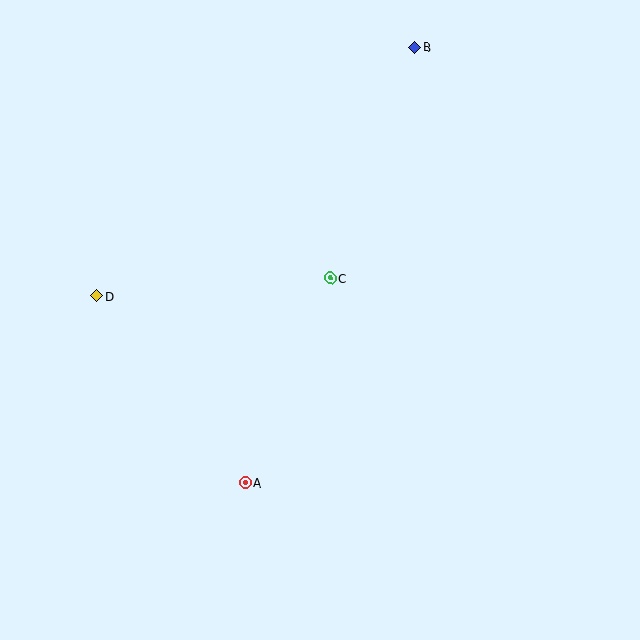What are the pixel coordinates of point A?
Point A is at (245, 483).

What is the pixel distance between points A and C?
The distance between A and C is 221 pixels.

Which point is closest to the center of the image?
Point C at (330, 278) is closest to the center.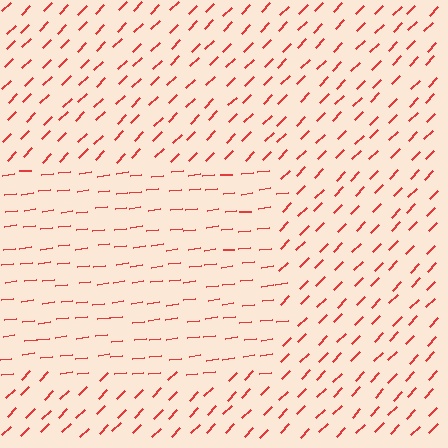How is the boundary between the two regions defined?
The boundary is defined purely by a change in line orientation (approximately 39 degrees difference). All lines are the same color and thickness.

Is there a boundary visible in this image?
Yes, there is a texture boundary formed by a change in line orientation.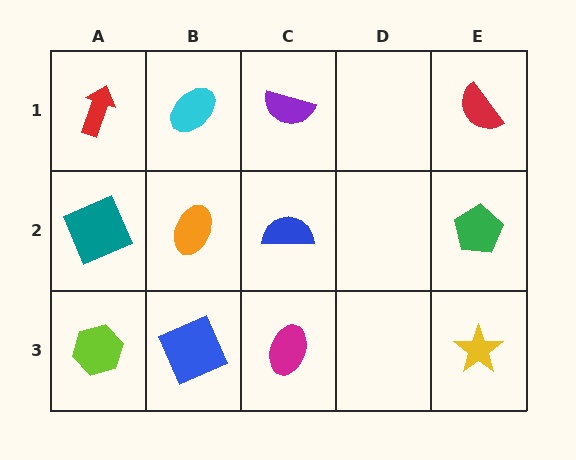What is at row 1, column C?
A purple semicircle.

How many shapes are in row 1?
4 shapes.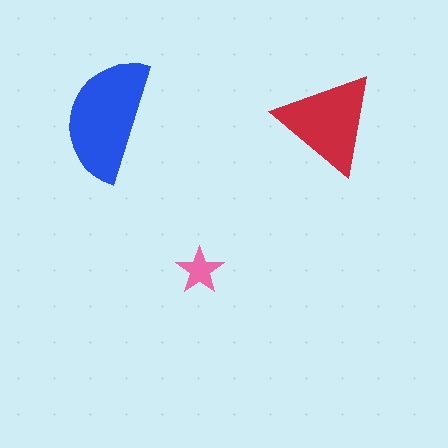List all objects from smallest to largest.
The pink star, the red triangle, the blue semicircle.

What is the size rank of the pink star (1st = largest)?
3rd.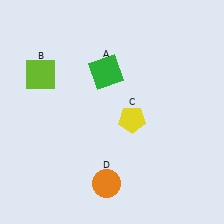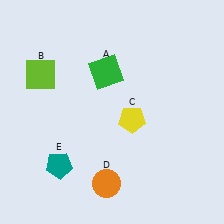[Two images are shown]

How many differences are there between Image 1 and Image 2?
There is 1 difference between the two images.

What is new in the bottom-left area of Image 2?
A teal pentagon (E) was added in the bottom-left area of Image 2.